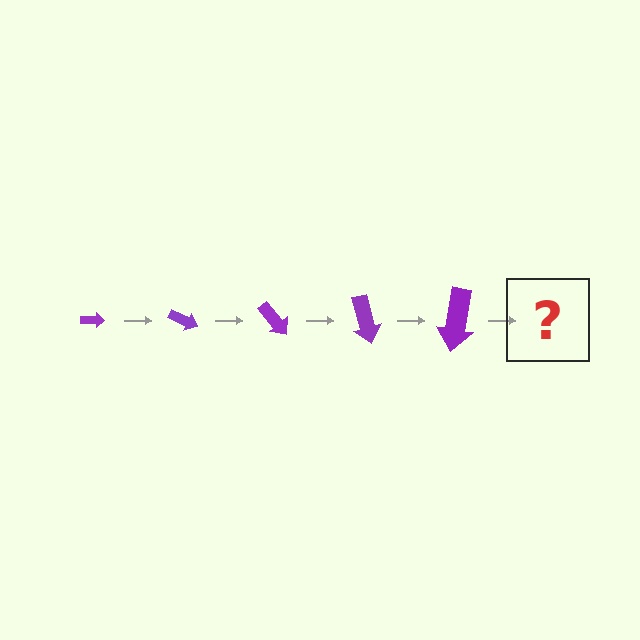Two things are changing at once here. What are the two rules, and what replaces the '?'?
The two rules are that the arrow grows larger each step and it rotates 25 degrees each step. The '?' should be an arrow, larger than the previous one and rotated 125 degrees from the start.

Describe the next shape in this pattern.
It should be an arrow, larger than the previous one and rotated 125 degrees from the start.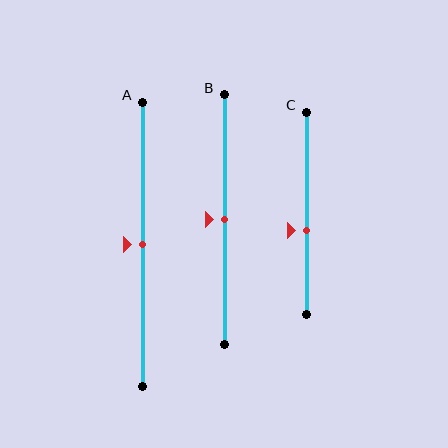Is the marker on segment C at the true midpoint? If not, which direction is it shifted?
No, the marker on segment C is shifted downward by about 8% of the segment length.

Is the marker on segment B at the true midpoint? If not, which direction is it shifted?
Yes, the marker on segment B is at the true midpoint.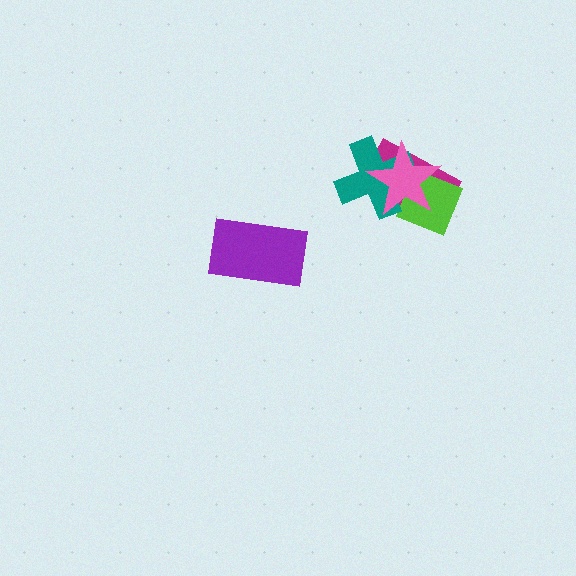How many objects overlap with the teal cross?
3 objects overlap with the teal cross.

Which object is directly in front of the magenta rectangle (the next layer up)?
The lime diamond is directly in front of the magenta rectangle.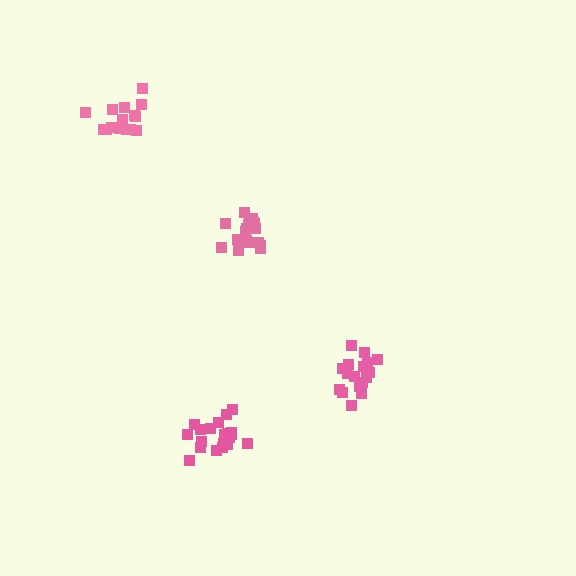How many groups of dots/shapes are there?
There are 4 groups.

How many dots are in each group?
Group 1: 18 dots, Group 2: 15 dots, Group 3: 19 dots, Group 4: 20 dots (72 total).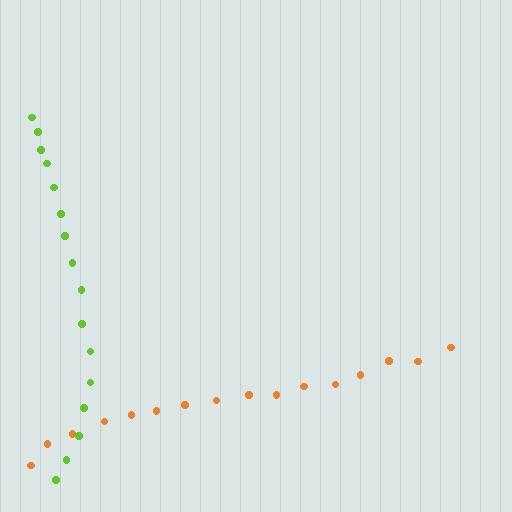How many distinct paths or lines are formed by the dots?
There are 2 distinct paths.